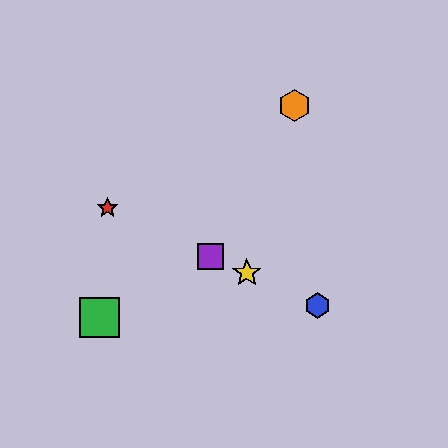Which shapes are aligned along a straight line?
The red star, the blue hexagon, the yellow star, the purple square are aligned along a straight line.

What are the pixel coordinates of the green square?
The green square is at (99, 317).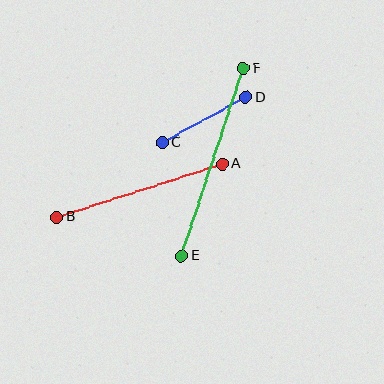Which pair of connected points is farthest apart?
Points E and F are farthest apart.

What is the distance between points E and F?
The distance is approximately 197 pixels.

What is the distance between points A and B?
The distance is approximately 174 pixels.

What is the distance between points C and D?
The distance is approximately 95 pixels.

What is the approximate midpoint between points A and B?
The midpoint is at approximately (139, 190) pixels.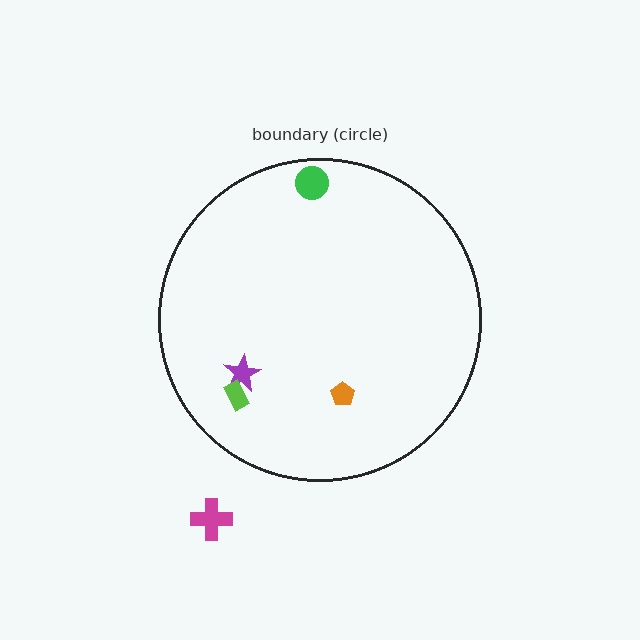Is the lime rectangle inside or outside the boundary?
Inside.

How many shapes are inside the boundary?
4 inside, 1 outside.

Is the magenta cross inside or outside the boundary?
Outside.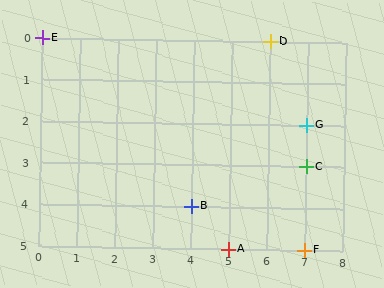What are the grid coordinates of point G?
Point G is at grid coordinates (7, 2).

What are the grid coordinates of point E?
Point E is at grid coordinates (0, 0).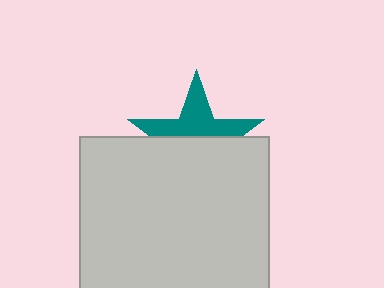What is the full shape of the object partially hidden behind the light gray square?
The partially hidden object is a teal star.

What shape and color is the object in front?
The object in front is a light gray square.